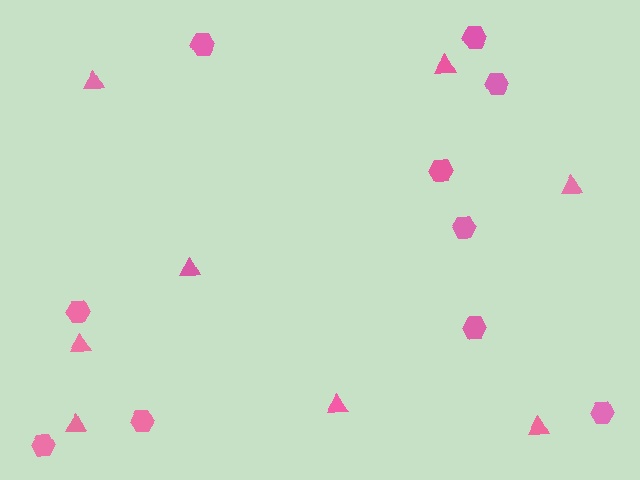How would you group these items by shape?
There are 2 groups: one group of hexagons (10) and one group of triangles (8).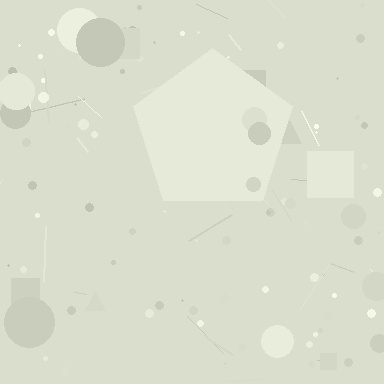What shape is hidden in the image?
A pentagon is hidden in the image.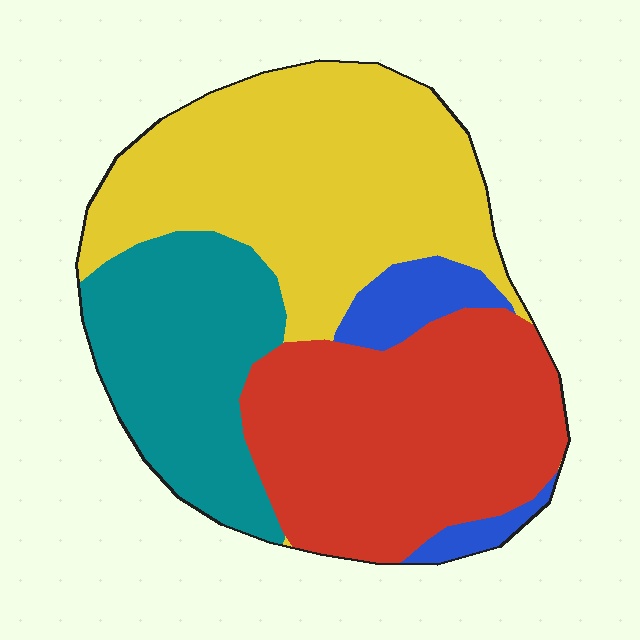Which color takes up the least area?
Blue, at roughly 5%.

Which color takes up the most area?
Yellow, at roughly 40%.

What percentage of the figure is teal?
Teal covers about 20% of the figure.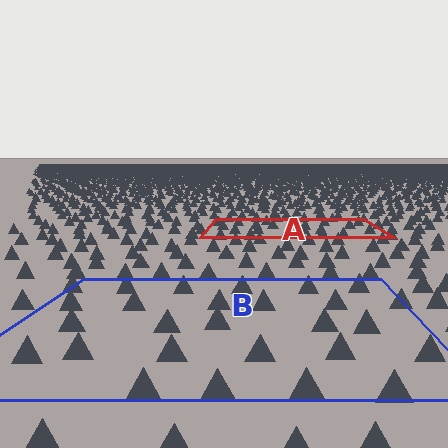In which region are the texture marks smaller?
The texture marks are smaller in region A, because it is farther away.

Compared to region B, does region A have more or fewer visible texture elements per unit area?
Region A has more texture elements per unit area — they are packed more densely because it is farther away.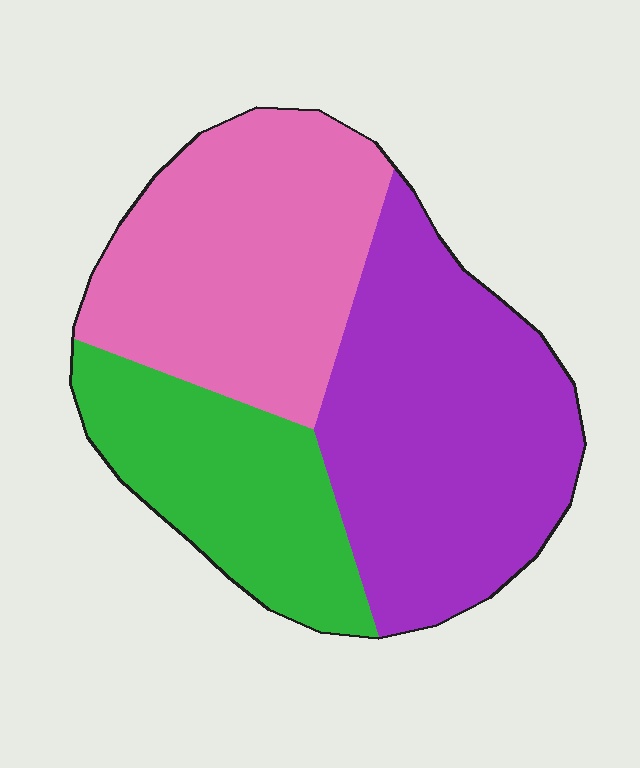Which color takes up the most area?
Purple, at roughly 40%.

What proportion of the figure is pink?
Pink covers roughly 35% of the figure.